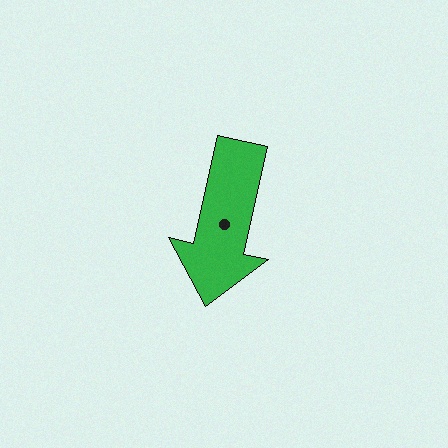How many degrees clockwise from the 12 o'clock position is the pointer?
Approximately 192 degrees.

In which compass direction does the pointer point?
South.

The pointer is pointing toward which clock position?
Roughly 6 o'clock.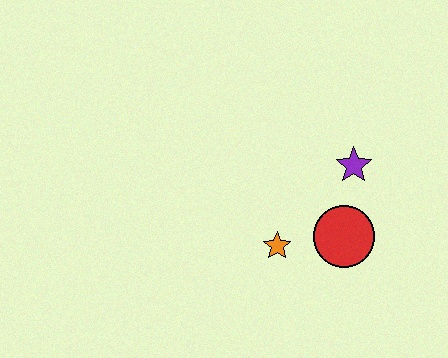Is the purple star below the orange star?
No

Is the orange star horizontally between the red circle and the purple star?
No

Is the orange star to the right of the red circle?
No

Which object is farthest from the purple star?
The orange star is farthest from the purple star.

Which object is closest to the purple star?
The red circle is closest to the purple star.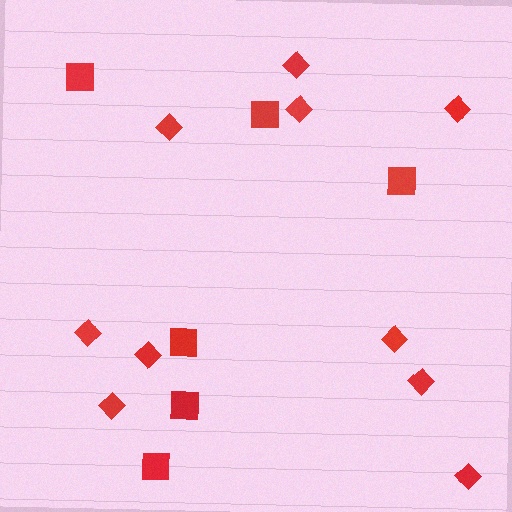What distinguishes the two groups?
There are 2 groups: one group of diamonds (10) and one group of squares (6).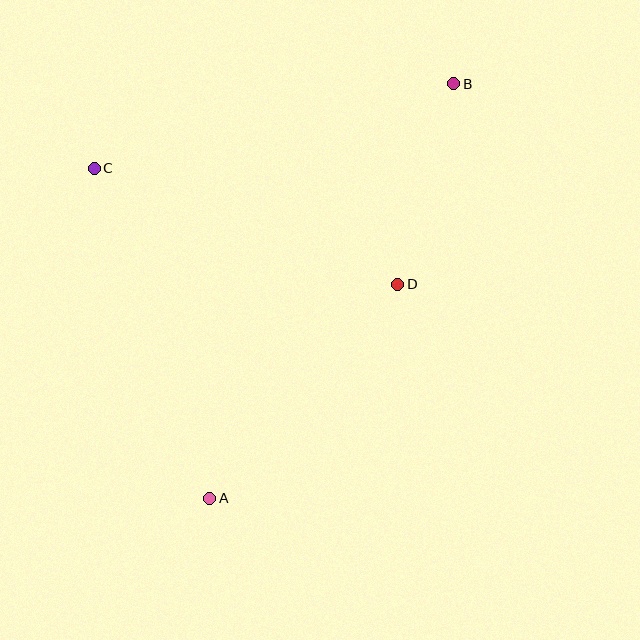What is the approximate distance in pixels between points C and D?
The distance between C and D is approximately 325 pixels.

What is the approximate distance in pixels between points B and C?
The distance between B and C is approximately 369 pixels.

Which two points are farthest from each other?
Points A and B are farthest from each other.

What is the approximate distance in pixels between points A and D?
The distance between A and D is approximately 284 pixels.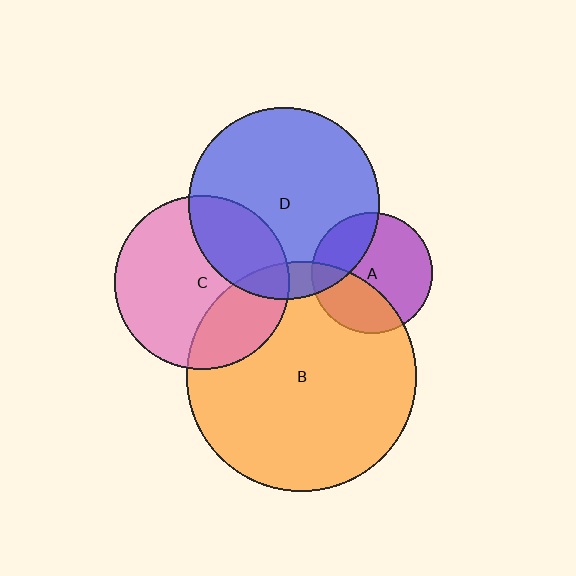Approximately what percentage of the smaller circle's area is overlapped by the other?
Approximately 25%.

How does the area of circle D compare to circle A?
Approximately 2.5 times.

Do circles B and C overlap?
Yes.